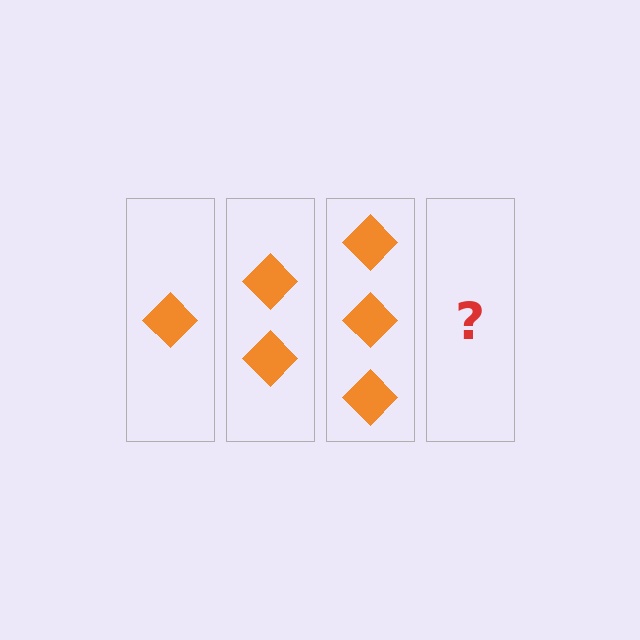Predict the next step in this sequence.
The next step is 4 diamonds.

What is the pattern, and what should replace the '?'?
The pattern is that each step adds one more diamond. The '?' should be 4 diamonds.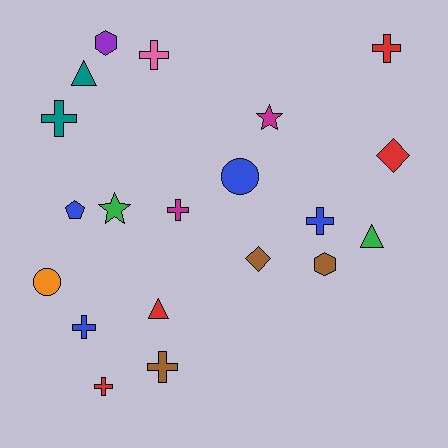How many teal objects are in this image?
There are 2 teal objects.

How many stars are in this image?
There are 2 stars.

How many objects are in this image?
There are 20 objects.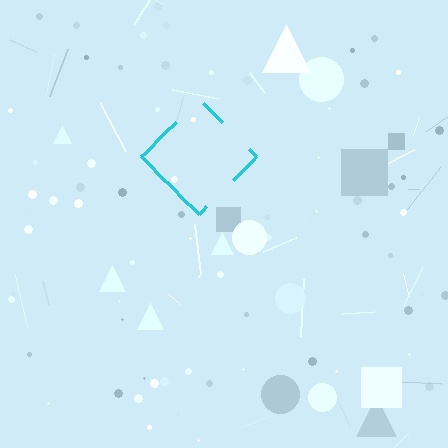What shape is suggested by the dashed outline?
The dashed outline suggests a diamond.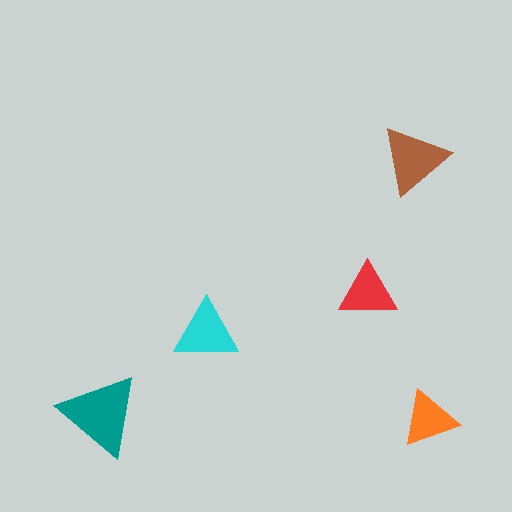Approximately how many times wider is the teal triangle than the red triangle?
About 1.5 times wider.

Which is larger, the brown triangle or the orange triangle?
The brown one.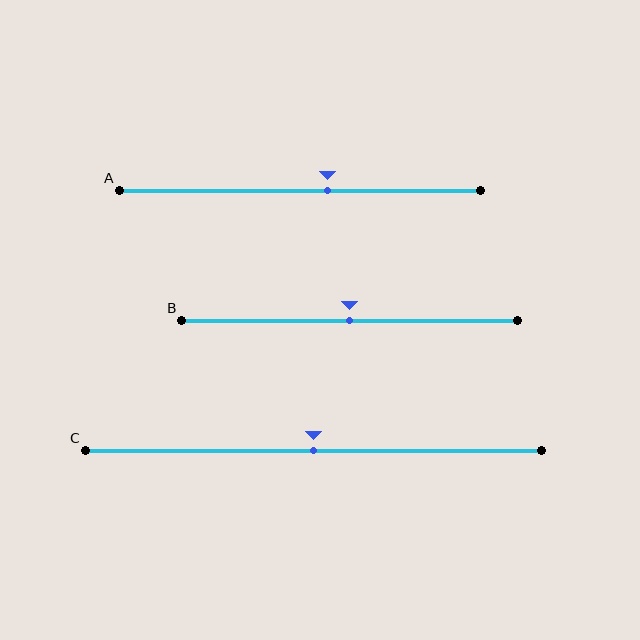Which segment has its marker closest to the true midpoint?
Segment B has its marker closest to the true midpoint.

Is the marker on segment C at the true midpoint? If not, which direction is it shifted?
Yes, the marker on segment C is at the true midpoint.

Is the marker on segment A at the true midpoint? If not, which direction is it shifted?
No, the marker on segment A is shifted to the right by about 8% of the segment length.